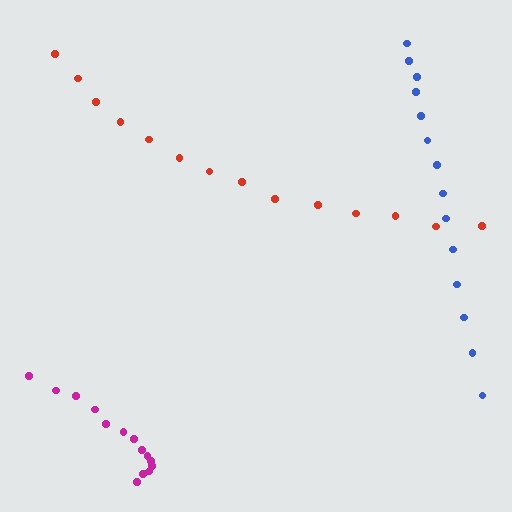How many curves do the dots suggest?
There are 3 distinct paths.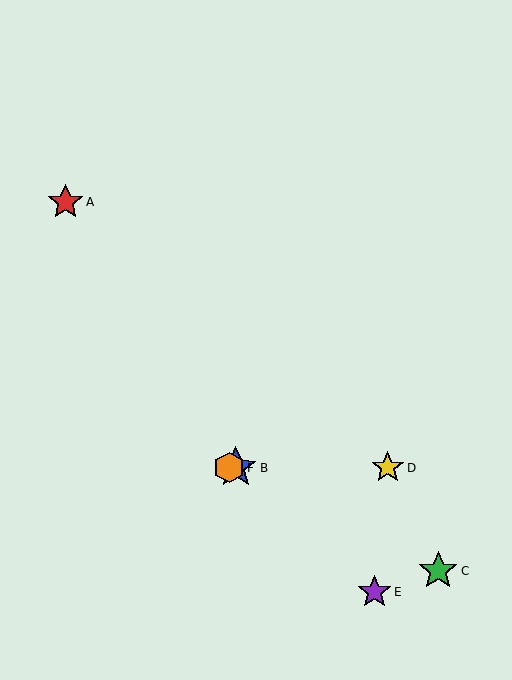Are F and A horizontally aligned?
No, F is at y≈468 and A is at y≈202.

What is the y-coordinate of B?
Object B is at y≈468.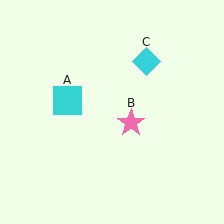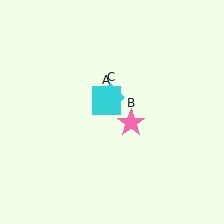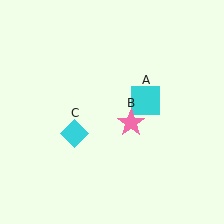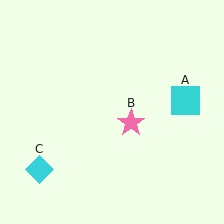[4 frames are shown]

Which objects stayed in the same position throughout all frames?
Pink star (object B) remained stationary.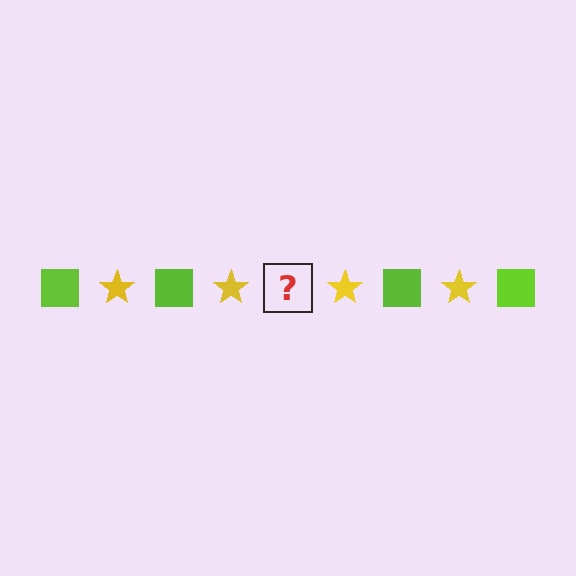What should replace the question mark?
The question mark should be replaced with a lime square.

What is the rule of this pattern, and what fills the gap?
The rule is that the pattern alternates between lime square and yellow star. The gap should be filled with a lime square.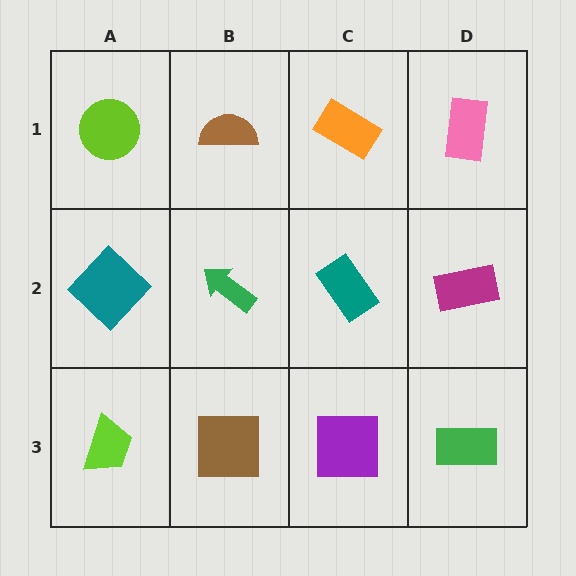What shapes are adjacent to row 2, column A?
A lime circle (row 1, column A), a lime trapezoid (row 3, column A), a green arrow (row 2, column B).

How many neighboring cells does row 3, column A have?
2.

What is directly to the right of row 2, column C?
A magenta rectangle.